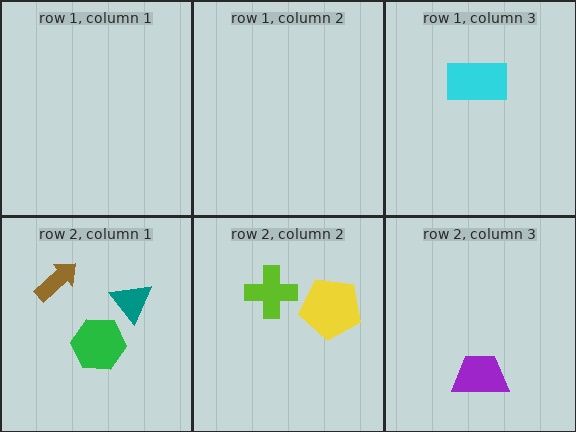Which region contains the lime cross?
The row 2, column 2 region.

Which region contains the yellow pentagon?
The row 2, column 2 region.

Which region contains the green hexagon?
The row 2, column 1 region.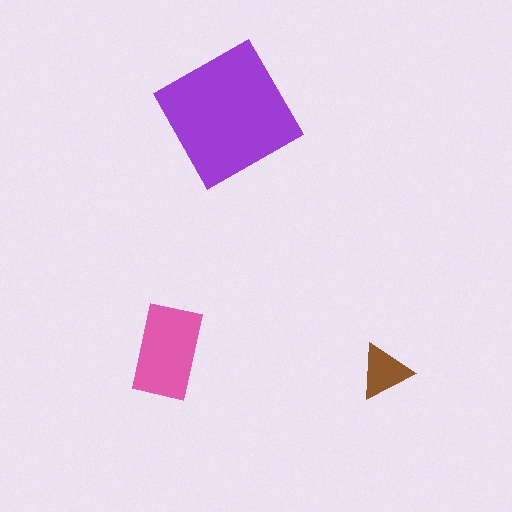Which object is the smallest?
The brown triangle.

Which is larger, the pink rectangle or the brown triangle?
The pink rectangle.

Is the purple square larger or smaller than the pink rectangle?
Larger.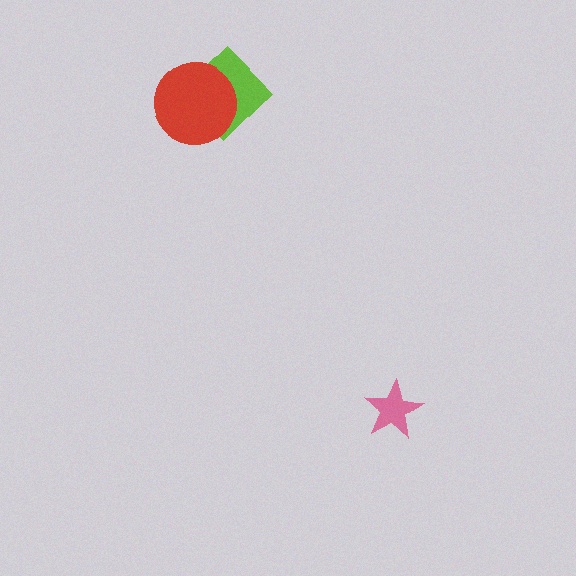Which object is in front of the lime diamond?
The red circle is in front of the lime diamond.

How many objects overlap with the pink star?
0 objects overlap with the pink star.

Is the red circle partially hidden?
No, no other shape covers it.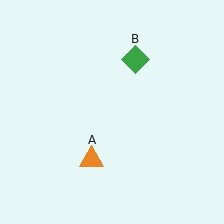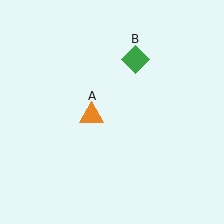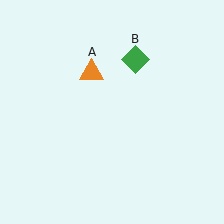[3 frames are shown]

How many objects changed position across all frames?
1 object changed position: orange triangle (object A).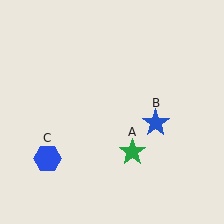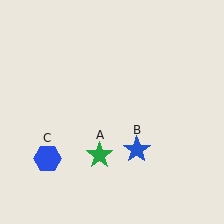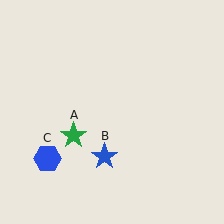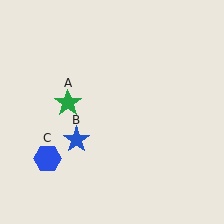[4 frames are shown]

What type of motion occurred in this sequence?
The green star (object A), blue star (object B) rotated clockwise around the center of the scene.